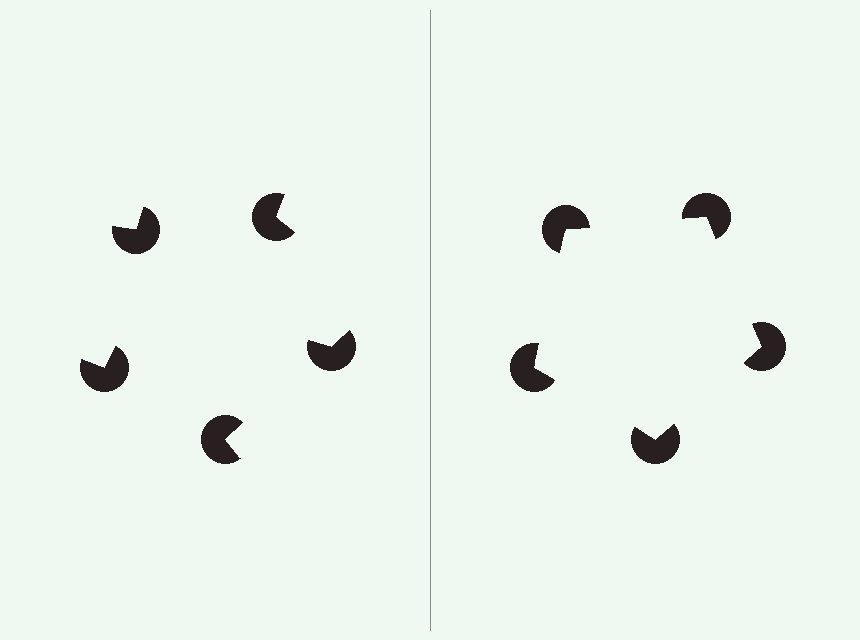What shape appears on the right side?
An illusory pentagon.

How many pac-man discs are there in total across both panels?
10 — 5 on each side.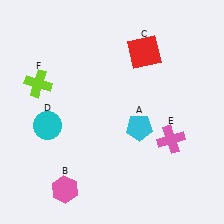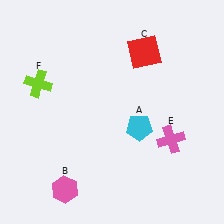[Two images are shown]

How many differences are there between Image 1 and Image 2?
There is 1 difference between the two images.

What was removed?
The cyan circle (D) was removed in Image 2.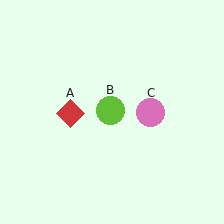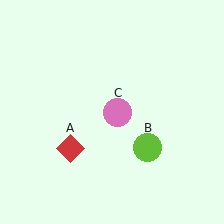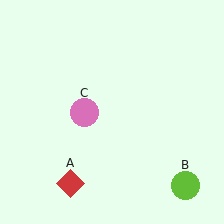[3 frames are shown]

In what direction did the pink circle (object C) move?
The pink circle (object C) moved left.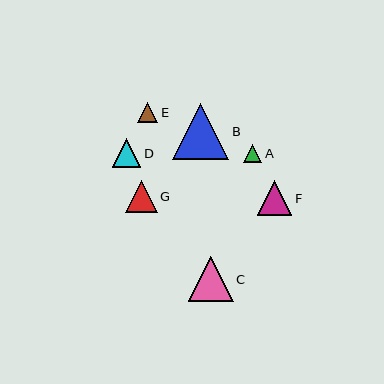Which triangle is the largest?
Triangle B is the largest with a size of approximately 56 pixels.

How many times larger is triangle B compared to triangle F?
Triangle B is approximately 1.6 times the size of triangle F.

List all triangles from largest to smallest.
From largest to smallest: B, C, F, G, D, E, A.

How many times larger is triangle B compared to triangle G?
Triangle B is approximately 1.8 times the size of triangle G.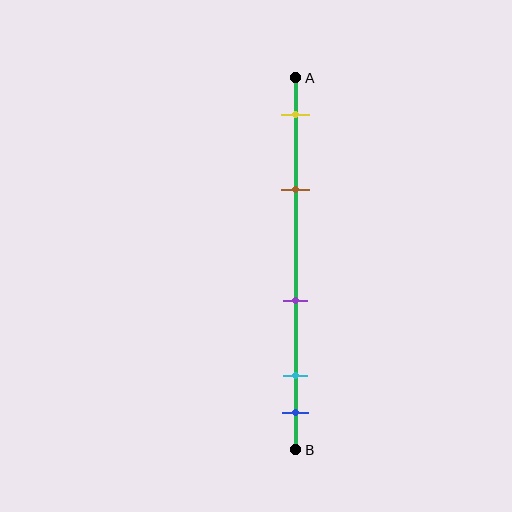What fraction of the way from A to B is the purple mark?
The purple mark is approximately 60% (0.6) of the way from A to B.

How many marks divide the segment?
There are 5 marks dividing the segment.